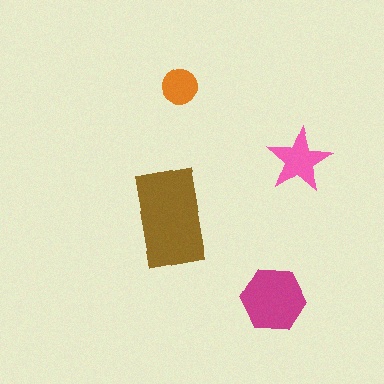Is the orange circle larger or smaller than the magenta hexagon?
Smaller.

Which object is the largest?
The brown rectangle.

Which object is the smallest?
The orange circle.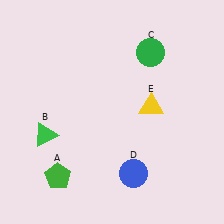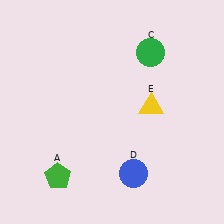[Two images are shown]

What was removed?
The green triangle (B) was removed in Image 2.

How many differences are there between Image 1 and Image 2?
There is 1 difference between the two images.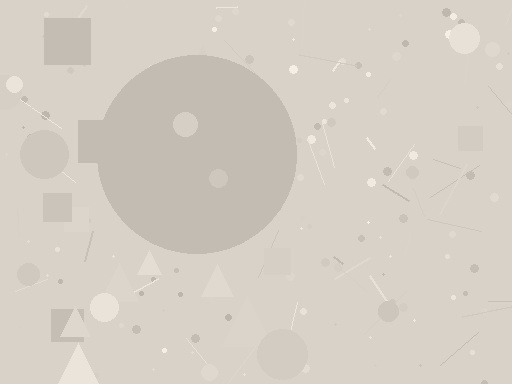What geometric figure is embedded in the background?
A circle is embedded in the background.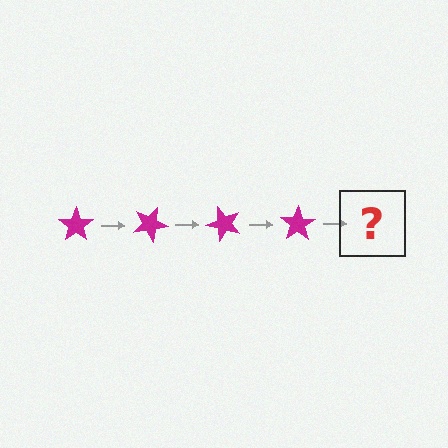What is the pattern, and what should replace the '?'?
The pattern is that the star rotates 25 degrees each step. The '?' should be a magenta star rotated 100 degrees.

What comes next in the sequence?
The next element should be a magenta star rotated 100 degrees.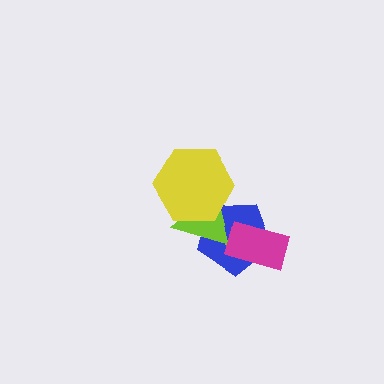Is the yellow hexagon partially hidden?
No, no other shape covers it.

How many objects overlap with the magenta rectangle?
1 object overlaps with the magenta rectangle.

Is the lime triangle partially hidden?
Yes, it is partially covered by another shape.